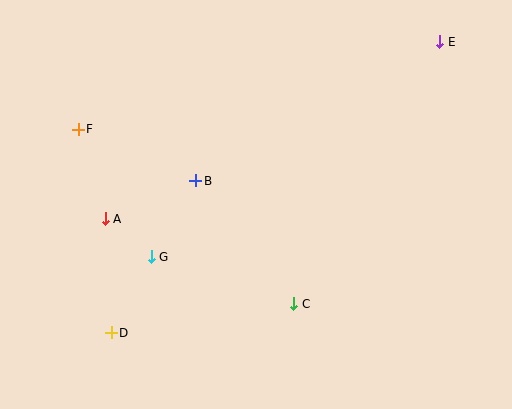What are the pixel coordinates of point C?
Point C is at (294, 304).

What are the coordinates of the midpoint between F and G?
The midpoint between F and G is at (115, 193).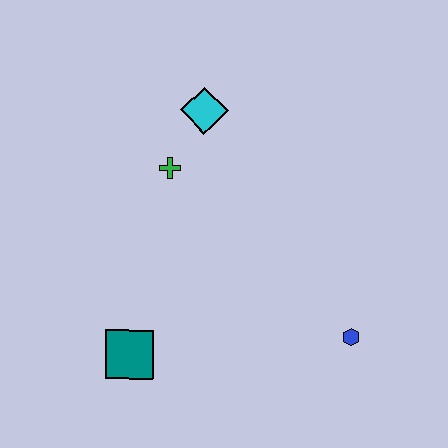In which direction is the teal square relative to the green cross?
The teal square is below the green cross.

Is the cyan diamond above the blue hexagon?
Yes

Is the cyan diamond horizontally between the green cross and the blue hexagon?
Yes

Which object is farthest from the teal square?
The cyan diamond is farthest from the teal square.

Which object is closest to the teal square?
The green cross is closest to the teal square.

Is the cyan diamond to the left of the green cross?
No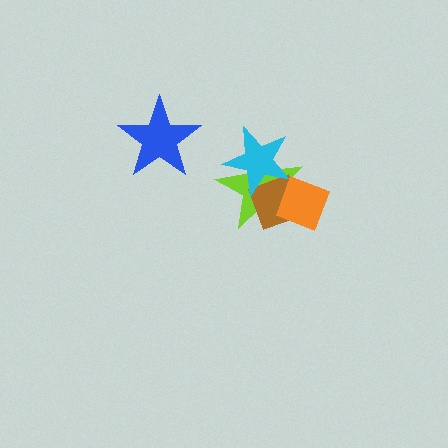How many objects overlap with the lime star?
3 objects overlap with the lime star.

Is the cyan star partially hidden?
No, no other shape covers it.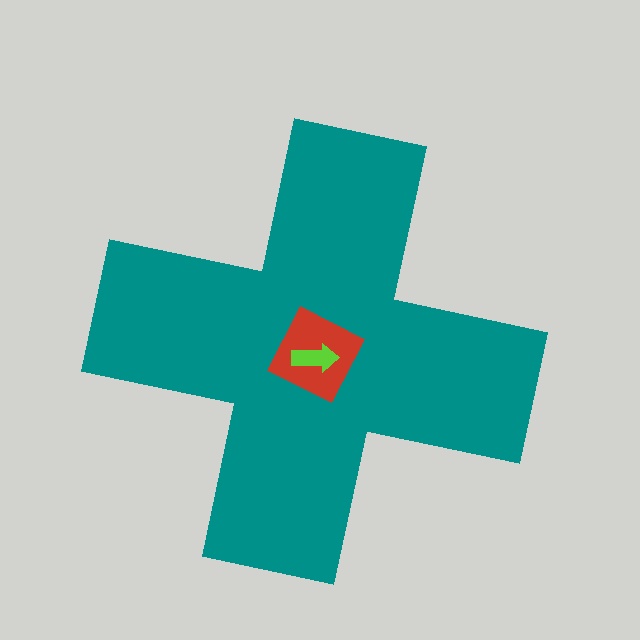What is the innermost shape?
The lime arrow.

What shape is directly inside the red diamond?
The lime arrow.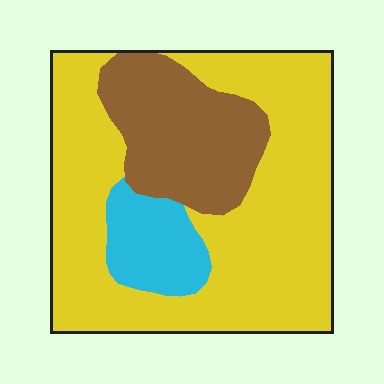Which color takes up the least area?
Cyan, at roughly 10%.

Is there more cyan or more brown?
Brown.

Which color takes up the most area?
Yellow, at roughly 65%.